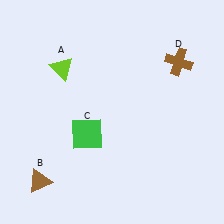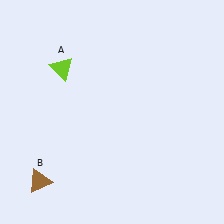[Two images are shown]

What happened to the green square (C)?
The green square (C) was removed in Image 2. It was in the bottom-left area of Image 1.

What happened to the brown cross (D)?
The brown cross (D) was removed in Image 2. It was in the top-right area of Image 1.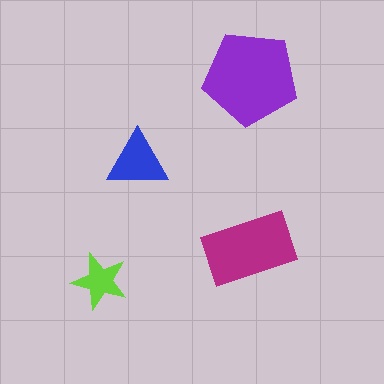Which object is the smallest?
The lime star.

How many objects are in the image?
There are 4 objects in the image.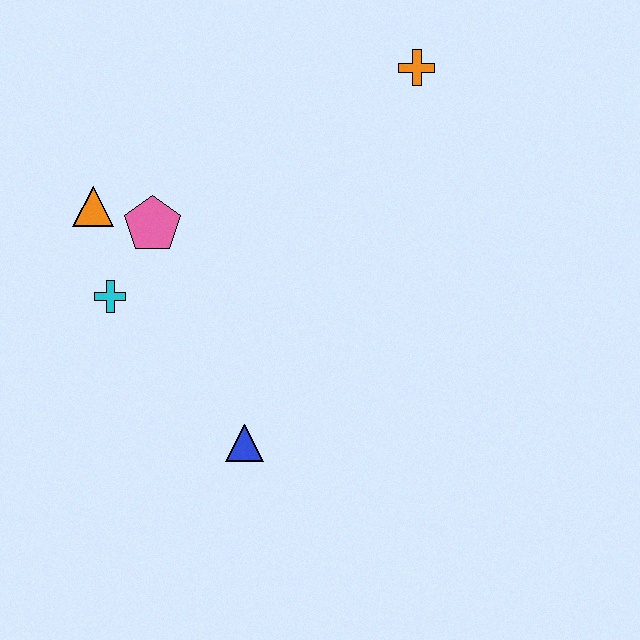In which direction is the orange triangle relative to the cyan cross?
The orange triangle is above the cyan cross.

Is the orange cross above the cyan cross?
Yes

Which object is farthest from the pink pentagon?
The orange cross is farthest from the pink pentagon.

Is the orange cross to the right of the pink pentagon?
Yes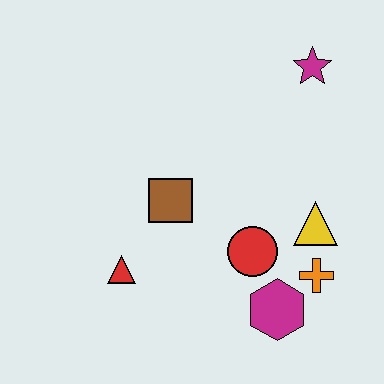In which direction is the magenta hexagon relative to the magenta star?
The magenta hexagon is below the magenta star.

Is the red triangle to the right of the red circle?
No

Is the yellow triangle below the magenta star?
Yes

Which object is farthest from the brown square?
The magenta star is farthest from the brown square.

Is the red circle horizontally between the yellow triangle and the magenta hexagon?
No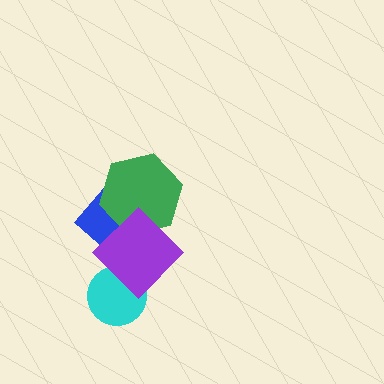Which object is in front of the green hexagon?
The purple diamond is in front of the green hexagon.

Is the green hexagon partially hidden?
Yes, it is partially covered by another shape.